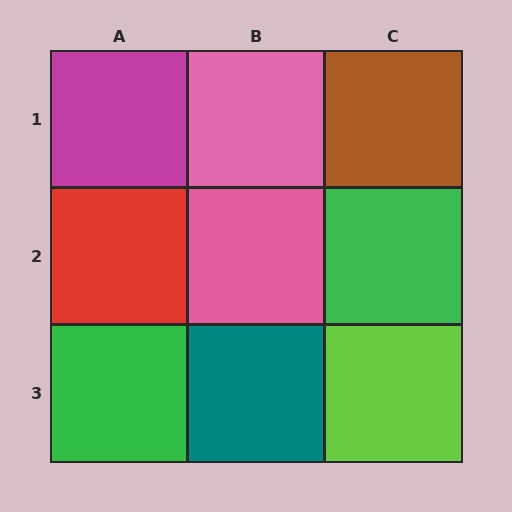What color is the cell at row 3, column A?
Green.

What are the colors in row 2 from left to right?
Red, pink, green.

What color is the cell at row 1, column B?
Pink.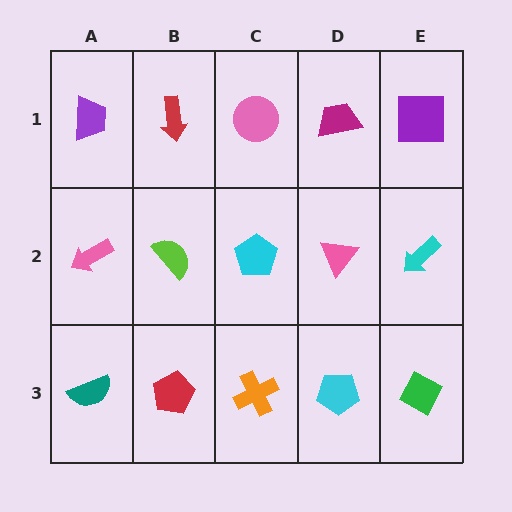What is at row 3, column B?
A red pentagon.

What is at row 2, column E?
A cyan arrow.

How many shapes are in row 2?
5 shapes.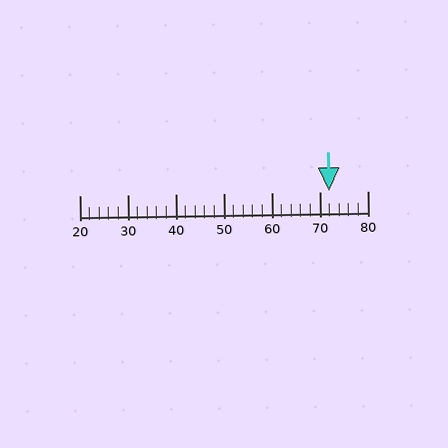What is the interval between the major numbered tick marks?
The major tick marks are spaced 10 units apart.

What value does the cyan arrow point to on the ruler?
The cyan arrow points to approximately 72.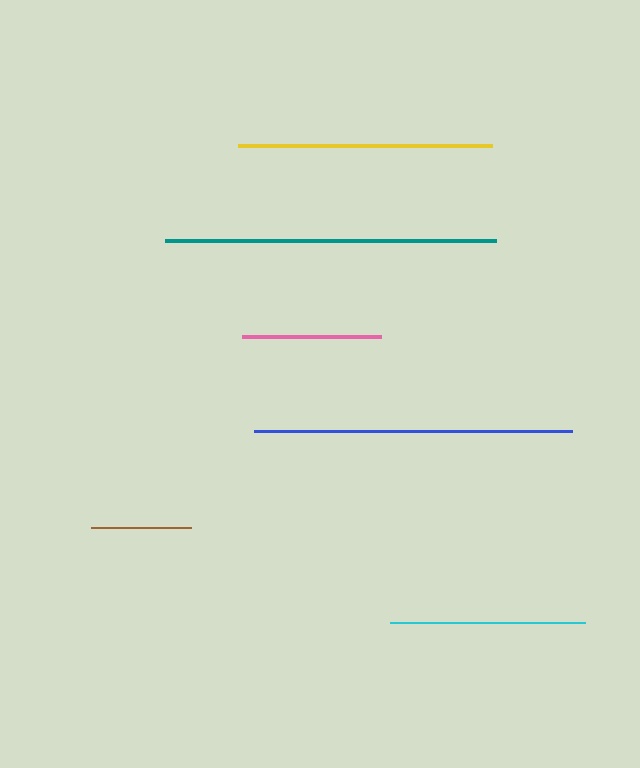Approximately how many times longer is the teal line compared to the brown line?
The teal line is approximately 3.3 times the length of the brown line.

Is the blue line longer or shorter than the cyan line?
The blue line is longer than the cyan line.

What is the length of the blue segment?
The blue segment is approximately 318 pixels long.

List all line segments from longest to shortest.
From longest to shortest: teal, blue, yellow, cyan, pink, brown.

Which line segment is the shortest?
The brown line is the shortest at approximately 100 pixels.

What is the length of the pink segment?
The pink segment is approximately 139 pixels long.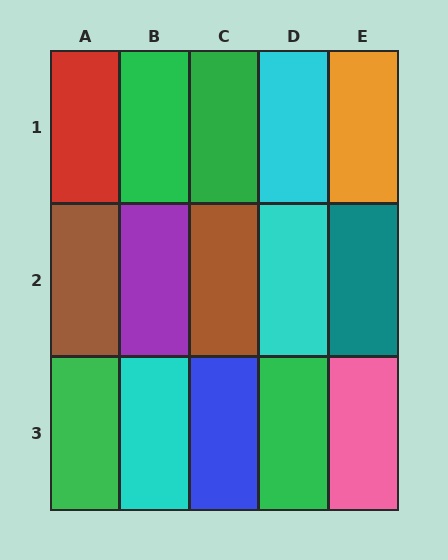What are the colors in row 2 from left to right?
Brown, purple, brown, cyan, teal.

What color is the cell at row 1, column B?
Green.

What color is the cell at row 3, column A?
Green.